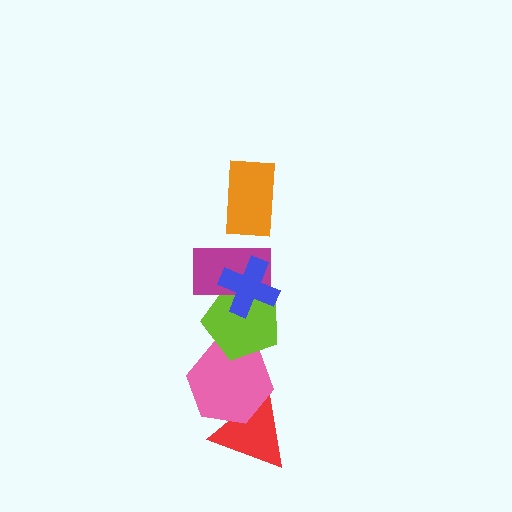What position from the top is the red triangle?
The red triangle is 6th from the top.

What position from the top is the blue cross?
The blue cross is 2nd from the top.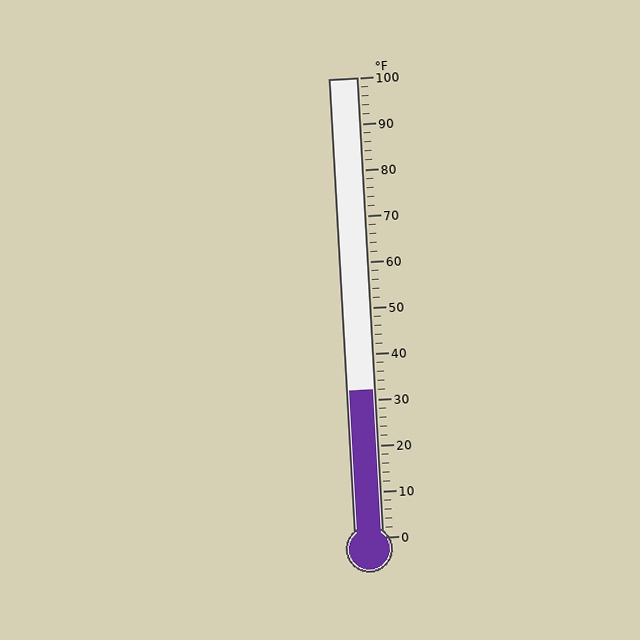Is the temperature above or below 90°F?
The temperature is below 90°F.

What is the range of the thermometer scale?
The thermometer scale ranges from 0°F to 100°F.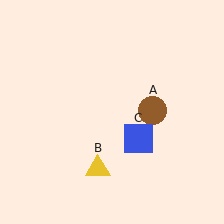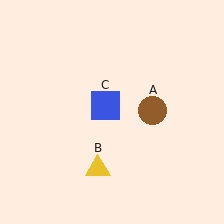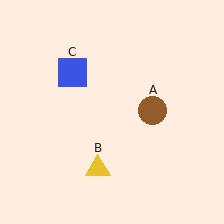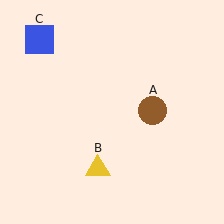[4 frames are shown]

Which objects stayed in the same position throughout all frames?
Brown circle (object A) and yellow triangle (object B) remained stationary.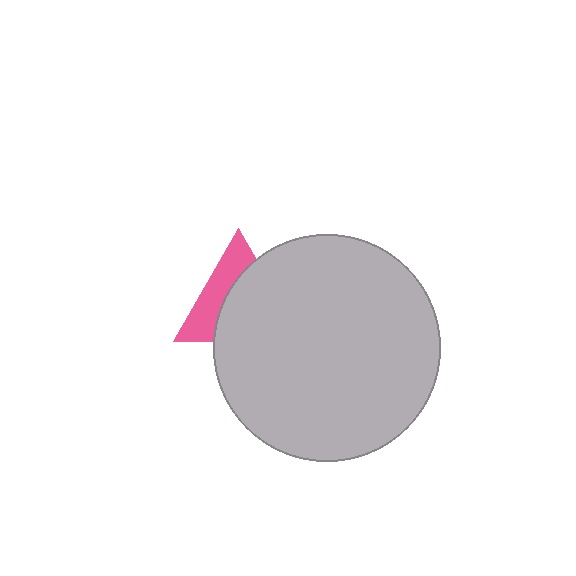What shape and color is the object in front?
The object in front is a light gray circle.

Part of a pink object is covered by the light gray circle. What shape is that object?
It is a triangle.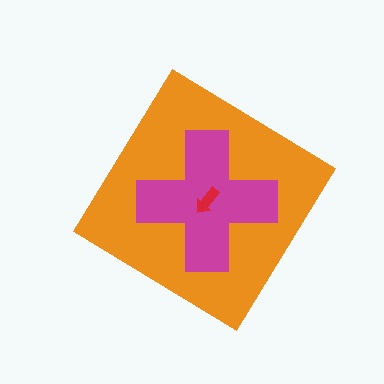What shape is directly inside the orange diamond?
The magenta cross.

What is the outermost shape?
The orange diamond.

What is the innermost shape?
The red arrow.